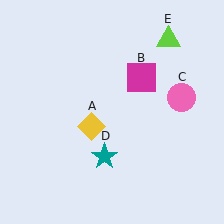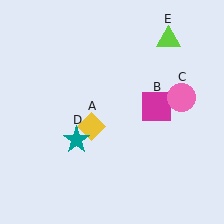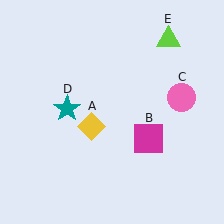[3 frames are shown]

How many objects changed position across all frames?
2 objects changed position: magenta square (object B), teal star (object D).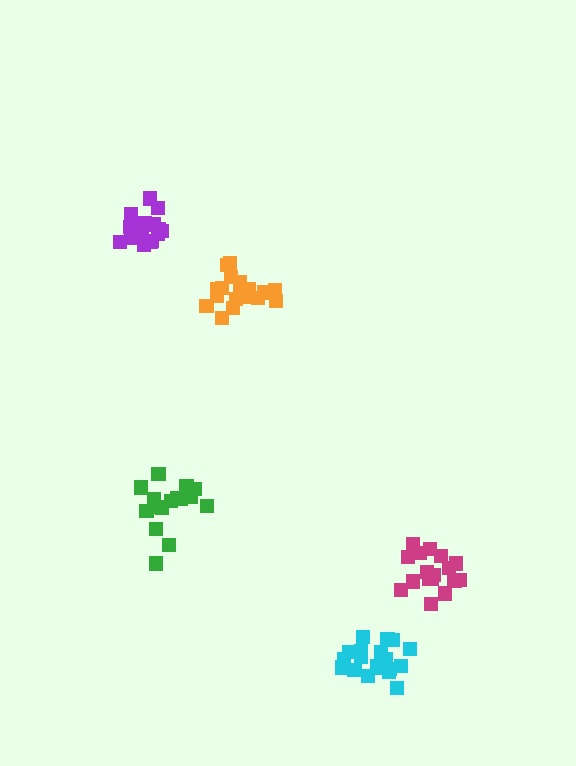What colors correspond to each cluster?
The clusters are colored: magenta, cyan, purple, green, orange.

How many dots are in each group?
Group 1: 17 dots, Group 2: 19 dots, Group 3: 19 dots, Group 4: 16 dots, Group 5: 19 dots (90 total).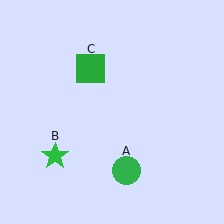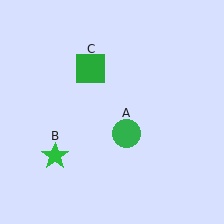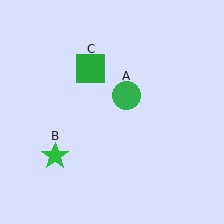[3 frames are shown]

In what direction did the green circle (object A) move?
The green circle (object A) moved up.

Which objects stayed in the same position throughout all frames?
Green star (object B) and green square (object C) remained stationary.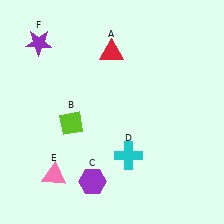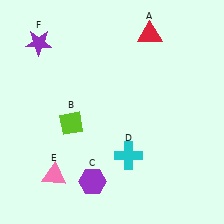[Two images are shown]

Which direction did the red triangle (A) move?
The red triangle (A) moved right.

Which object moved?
The red triangle (A) moved right.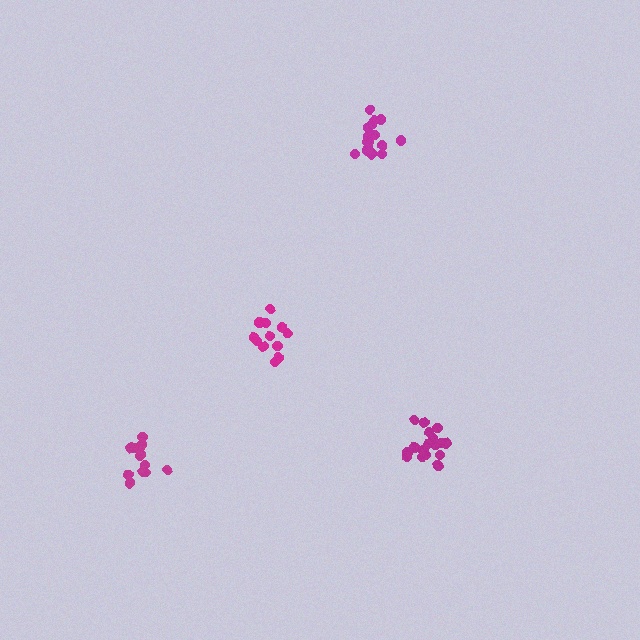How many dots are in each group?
Group 1: 18 dots, Group 2: 16 dots, Group 3: 12 dots, Group 4: 12 dots (58 total).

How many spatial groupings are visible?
There are 4 spatial groupings.